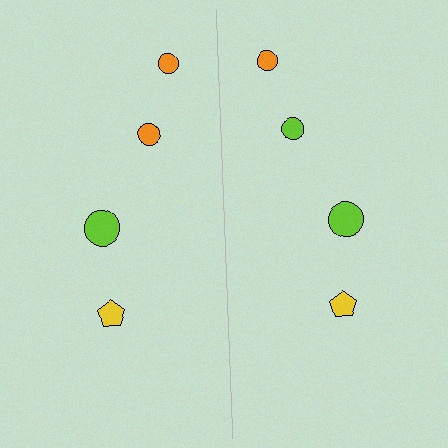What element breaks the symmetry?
The lime circle on the right side breaks the symmetry — its mirror counterpart is orange.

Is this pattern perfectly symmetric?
No, the pattern is not perfectly symmetric. The lime circle on the right side breaks the symmetry — its mirror counterpart is orange.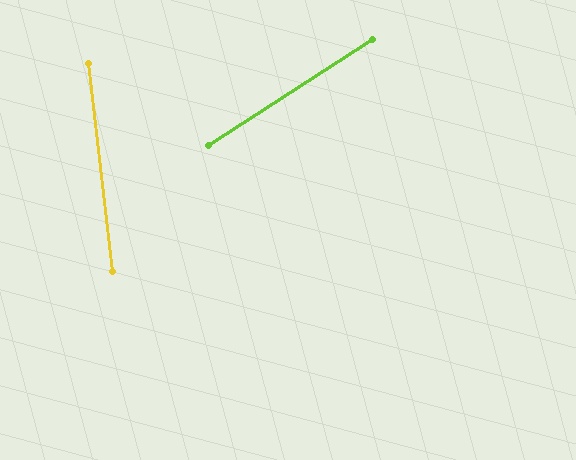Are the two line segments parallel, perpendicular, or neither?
Neither parallel nor perpendicular — they differ by about 64°.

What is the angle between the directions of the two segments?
Approximately 64 degrees.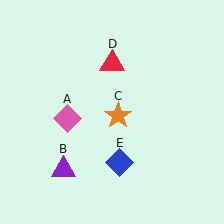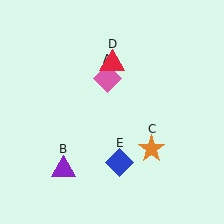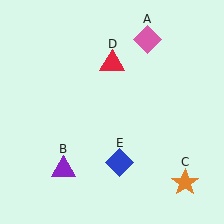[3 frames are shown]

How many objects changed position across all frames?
2 objects changed position: pink diamond (object A), orange star (object C).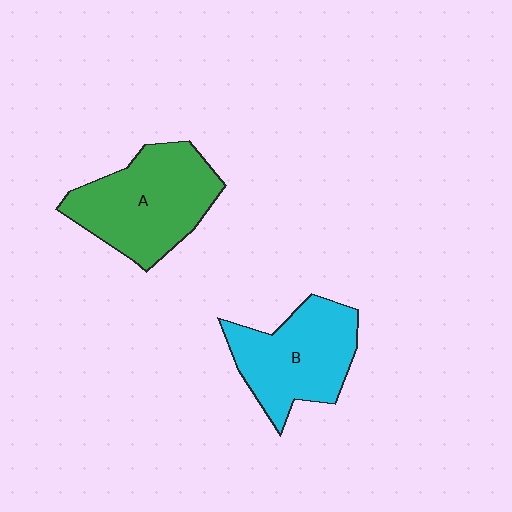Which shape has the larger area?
Shape A (green).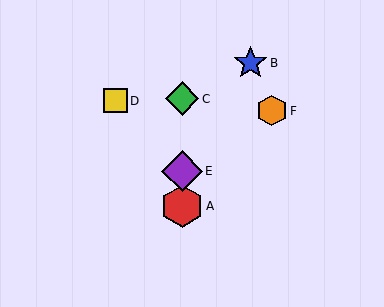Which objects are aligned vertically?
Objects A, C, E are aligned vertically.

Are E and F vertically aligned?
No, E is at x≈182 and F is at x≈272.